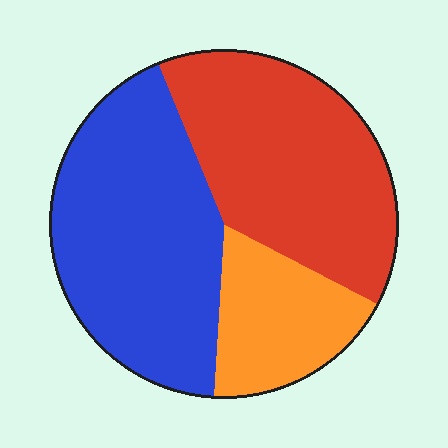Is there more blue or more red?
Blue.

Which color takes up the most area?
Blue, at roughly 45%.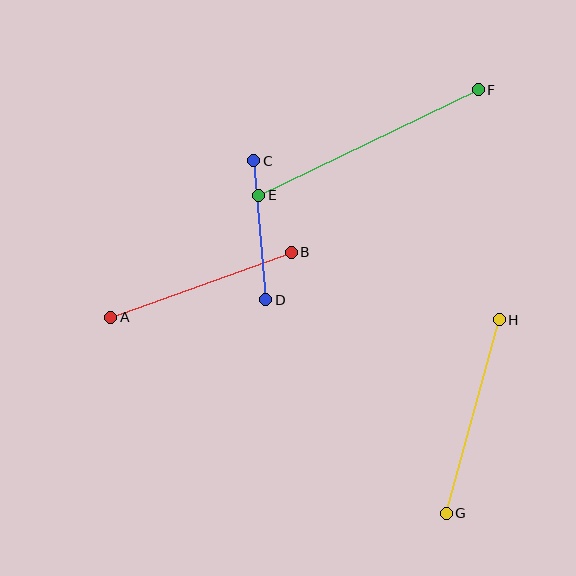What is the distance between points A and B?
The distance is approximately 192 pixels.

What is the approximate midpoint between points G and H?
The midpoint is at approximately (473, 416) pixels.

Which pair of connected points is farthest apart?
Points E and F are farthest apart.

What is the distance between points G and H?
The distance is approximately 201 pixels.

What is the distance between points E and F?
The distance is approximately 244 pixels.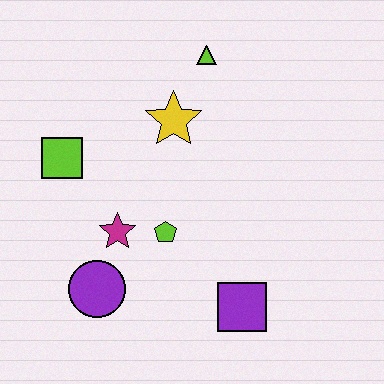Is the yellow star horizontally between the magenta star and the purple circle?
No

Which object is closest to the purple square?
The lime pentagon is closest to the purple square.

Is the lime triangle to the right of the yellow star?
Yes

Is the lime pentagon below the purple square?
No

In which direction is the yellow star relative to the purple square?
The yellow star is above the purple square.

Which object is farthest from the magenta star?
The lime triangle is farthest from the magenta star.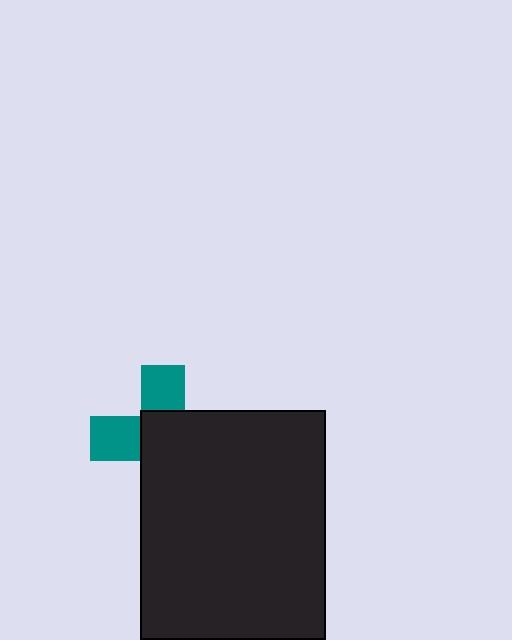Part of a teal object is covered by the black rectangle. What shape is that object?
It is a cross.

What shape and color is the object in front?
The object in front is a black rectangle.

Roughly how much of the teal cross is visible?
A small part of it is visible (roughly 38%).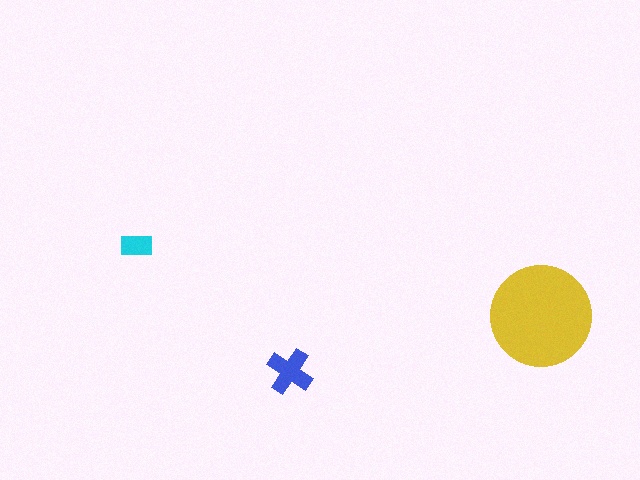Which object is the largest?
The yellow circle.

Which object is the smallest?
The cyan rectangle.